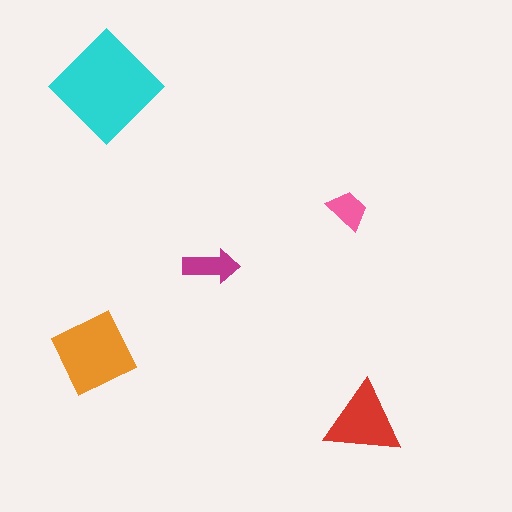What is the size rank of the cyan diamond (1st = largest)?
1st.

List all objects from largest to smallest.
The cyan diamond, the orange square, the red triangle, the magenta arrow, the pink trapezoid.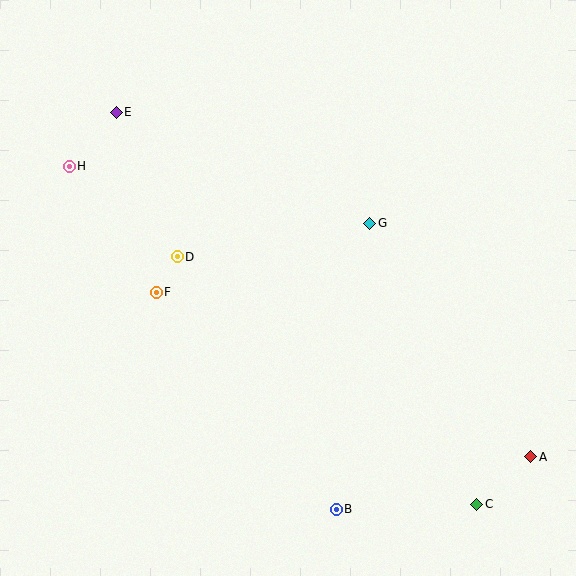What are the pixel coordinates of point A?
Point A is at (531, 457).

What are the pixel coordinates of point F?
Point F is at (156, 292).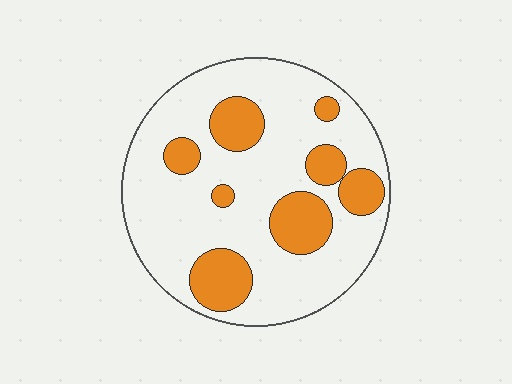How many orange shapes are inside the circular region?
8.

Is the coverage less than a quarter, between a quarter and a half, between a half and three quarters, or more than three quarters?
Less than a quarter.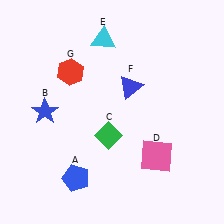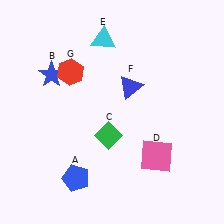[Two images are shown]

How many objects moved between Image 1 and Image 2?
1 object moved between the two images.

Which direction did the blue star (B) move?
The blue star (B) moved up.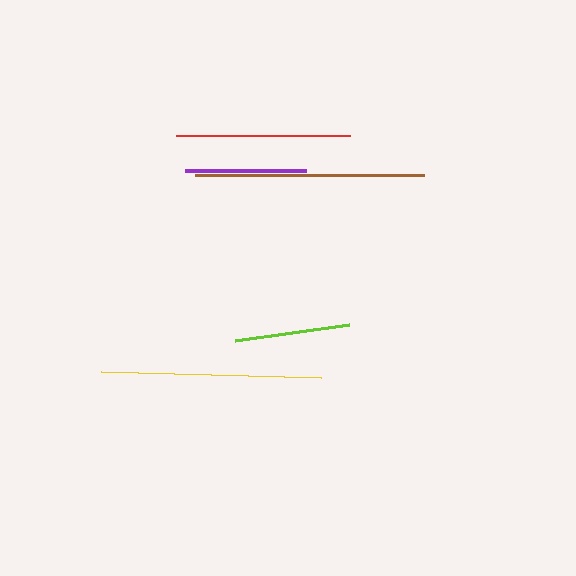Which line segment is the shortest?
The lime line is the shortest at approximately 116 pixels.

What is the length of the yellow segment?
The yellow segment is approximately 221 pixels long.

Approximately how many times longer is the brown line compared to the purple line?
The brown line is approximately 1.9 times the length of the purple line.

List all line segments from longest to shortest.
From longest to shortest: brown, yellow, red, purple, lime.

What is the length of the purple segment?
The purple segment is approximately 121 pixels long.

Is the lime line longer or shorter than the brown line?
The brown line is longer than the lime line.